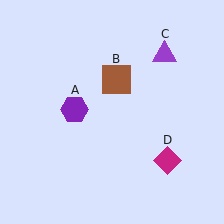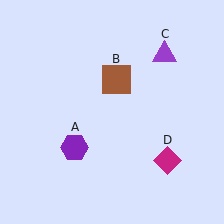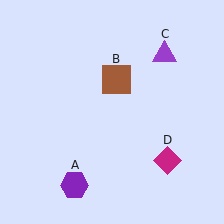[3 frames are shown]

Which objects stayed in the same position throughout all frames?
Brown square (object B) and purple triangle (object C) and magenta diamond (object D) remained stationary.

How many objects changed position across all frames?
1 object changed position: purple hexagon (object A).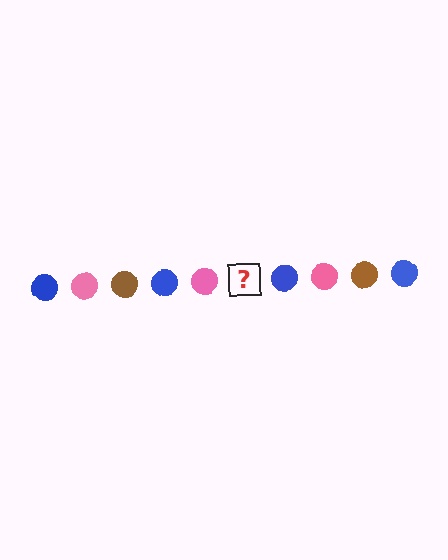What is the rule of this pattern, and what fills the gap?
The rule is that the pattern cycles through blue, pink, brown circles. The gap should be filled with a brown circle.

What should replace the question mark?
The question mark should be replaced with a brown circle.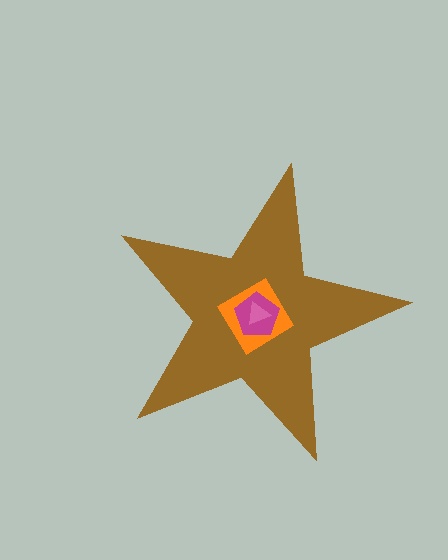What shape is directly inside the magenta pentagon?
The pink triangle.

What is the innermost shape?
The pink triangle.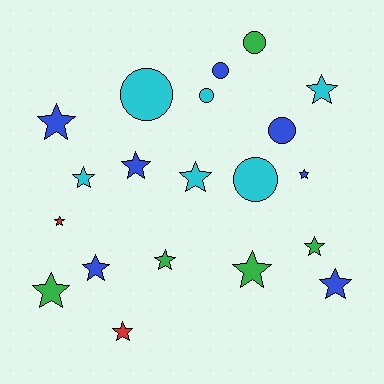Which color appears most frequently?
Blue, with 7 objects.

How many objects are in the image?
There are 20 objects.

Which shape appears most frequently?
Star, with 14 objects.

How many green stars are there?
There are 4 green stars.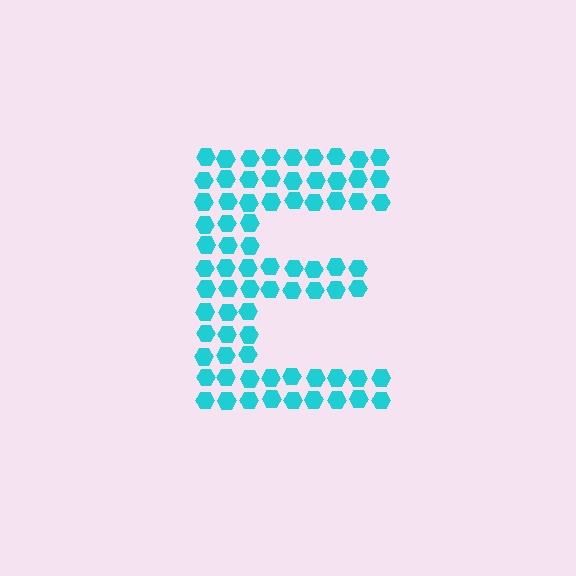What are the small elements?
The small elements are hexagons.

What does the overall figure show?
The overall figure shows the letter E.